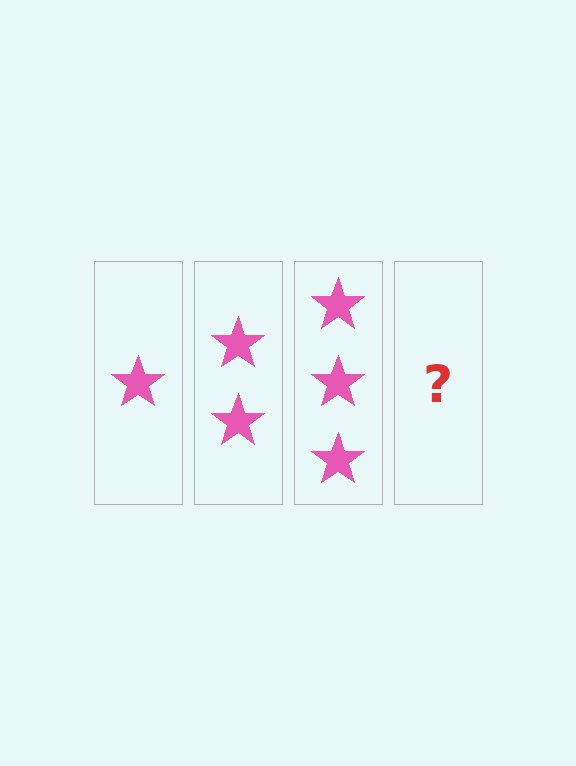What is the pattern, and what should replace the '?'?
The pattern is that each step adds one more star. The '?' should be 4 stars.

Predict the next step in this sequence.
The next step is 4 stars.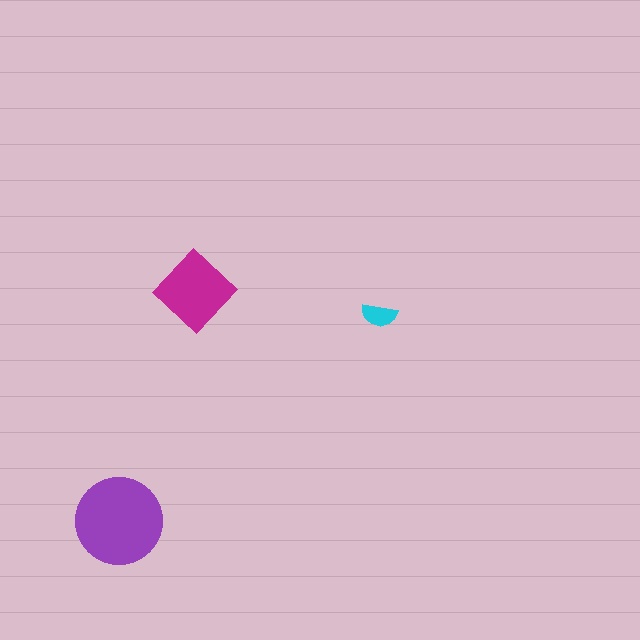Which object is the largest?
The purple circle.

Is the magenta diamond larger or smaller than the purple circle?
Smaller.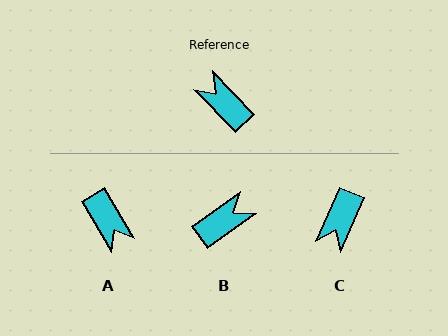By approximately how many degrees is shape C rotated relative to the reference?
Approximately 112 degrees counter-clockwise.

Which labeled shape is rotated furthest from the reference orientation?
A, about 167 degrees away.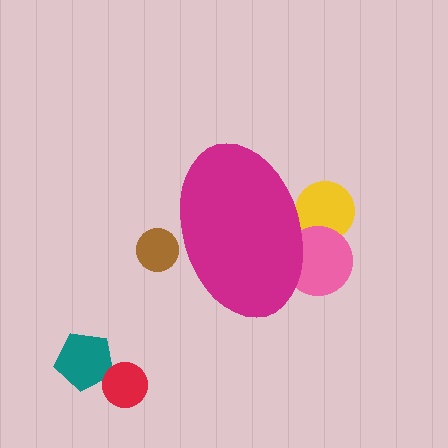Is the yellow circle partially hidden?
Yes, the yellow circle is partially hidden behind the magenta ellipse.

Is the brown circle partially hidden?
Yes, the brown circle is partially hidden behind the magenta ellipse.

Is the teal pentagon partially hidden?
No, the teal pentagon is fully visible.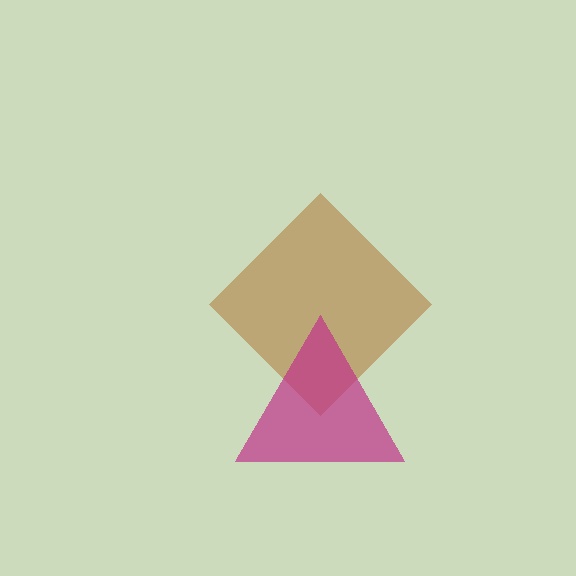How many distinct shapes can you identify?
There are 2 distinct shapes: a brown diamond, a magenta triangle.